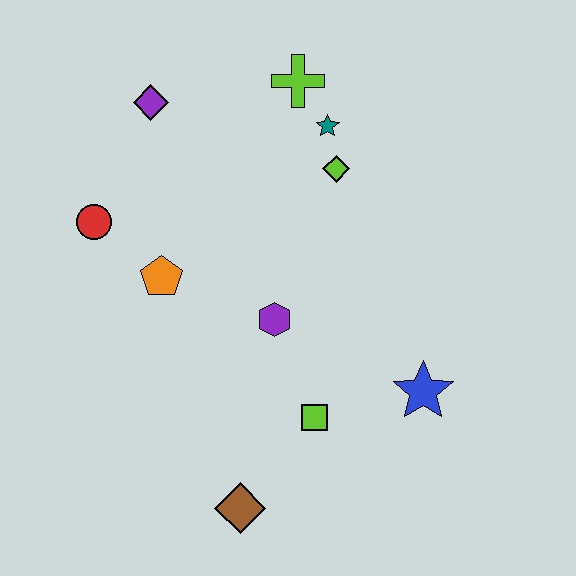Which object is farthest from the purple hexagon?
The purple diamond is farthest from the purple hexagon.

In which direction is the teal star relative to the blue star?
The teal star is above the blue star.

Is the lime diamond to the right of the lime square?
Yes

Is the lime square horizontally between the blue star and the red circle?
Yes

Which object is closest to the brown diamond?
The lime square is closest to the brown diamond.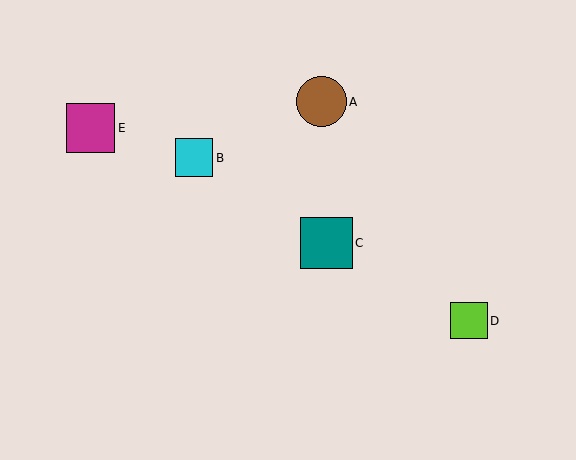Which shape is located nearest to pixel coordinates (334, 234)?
The teal square (labeled C) at (327, 243) is nearest to that location.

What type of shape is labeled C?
Shape C is a teal square.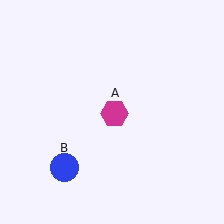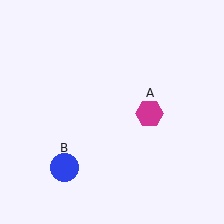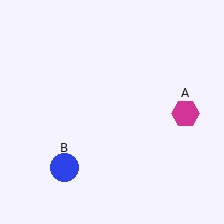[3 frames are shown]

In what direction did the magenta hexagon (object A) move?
The magenta hexagon (object A) moved right.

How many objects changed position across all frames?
1 object changed position: magenta hexagon (object A).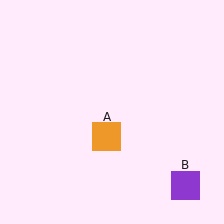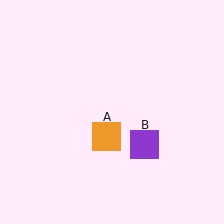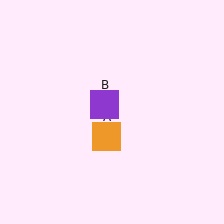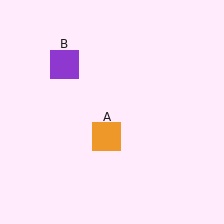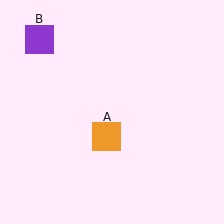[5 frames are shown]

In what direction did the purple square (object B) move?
The purple square (object B) moved up and to the left.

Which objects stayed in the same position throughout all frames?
Orange square (object A) remained stationary.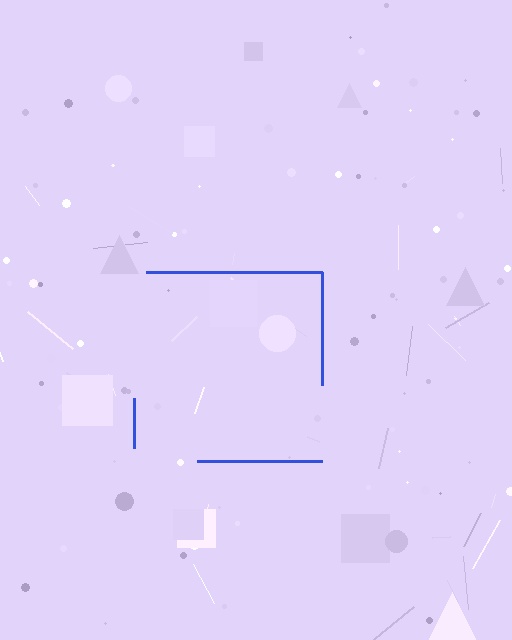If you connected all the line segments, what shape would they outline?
They would outline a square.